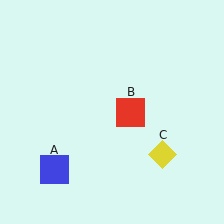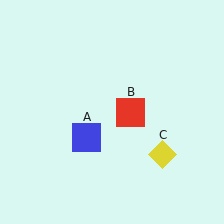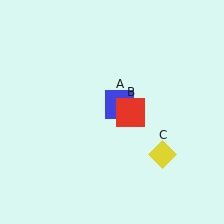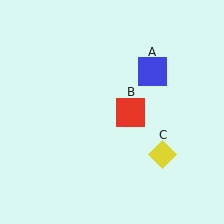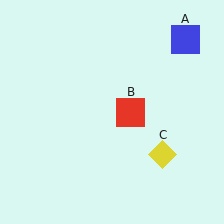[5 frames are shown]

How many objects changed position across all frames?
1 object changed position: blue square (object A).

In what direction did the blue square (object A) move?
The blue square (object A) moved up and to the right.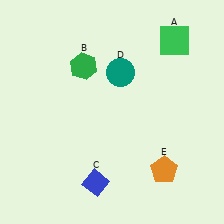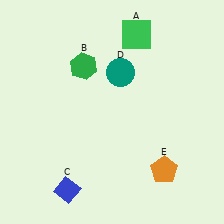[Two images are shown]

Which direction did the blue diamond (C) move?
The blue diamond (C) moved left.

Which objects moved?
The objects that moved are: the green square (A), the blue diamond (C).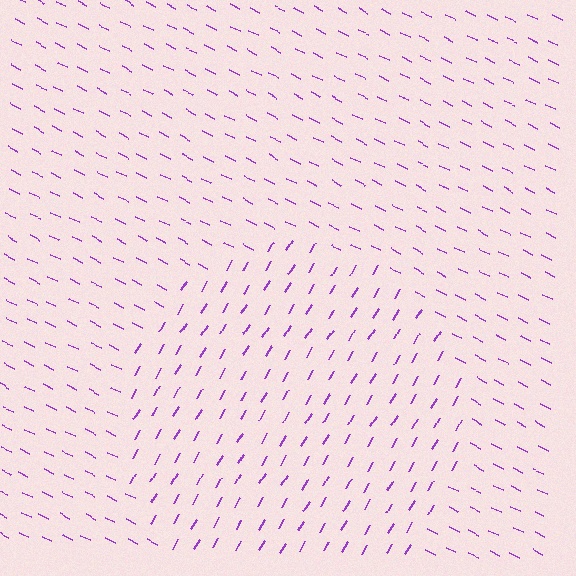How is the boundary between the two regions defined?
The boundary is defined purely by a change in line orientation (approximately 85 degrees difference). All lines are the same color and thickness.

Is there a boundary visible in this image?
Yes, there is a texture boundary formed by a change in line orientation.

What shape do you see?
I see a circle.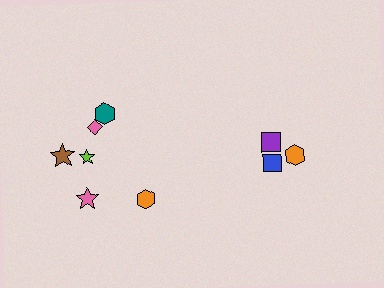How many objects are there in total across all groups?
There are 9 objects.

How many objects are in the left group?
There are 6 objects.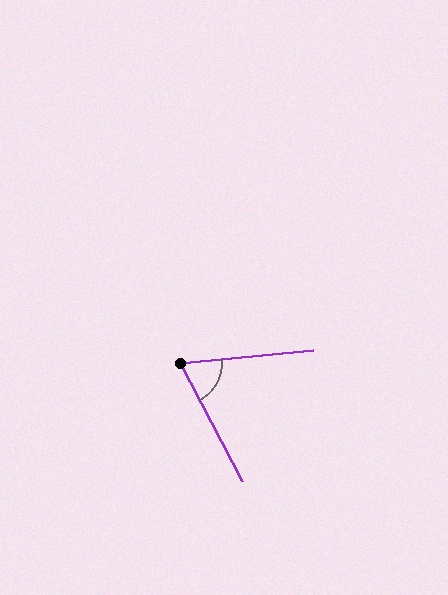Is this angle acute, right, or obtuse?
It is acute.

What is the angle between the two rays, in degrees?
Approximately 68 degrees.